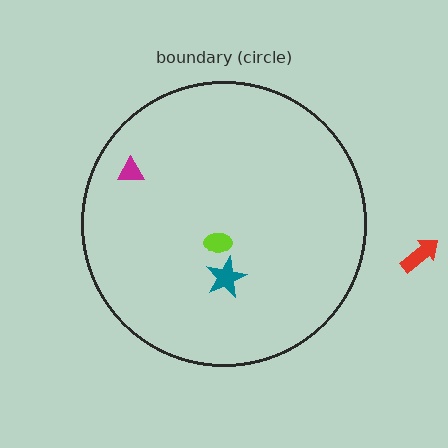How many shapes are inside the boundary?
3 inside, 1 outside.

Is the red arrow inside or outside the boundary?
Outside.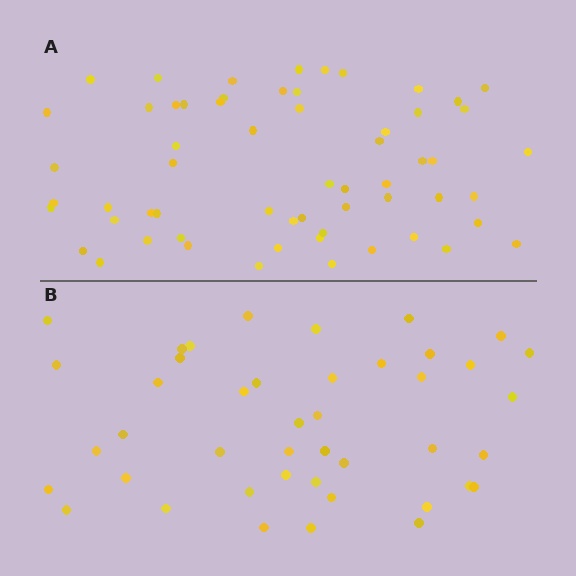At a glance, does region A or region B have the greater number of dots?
Region A (the top region) has more dots.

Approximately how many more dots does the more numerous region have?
Region A has approximately 15 more dots than region B.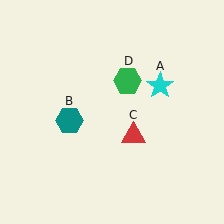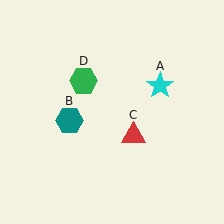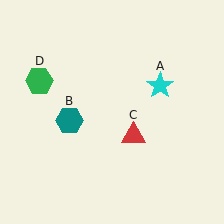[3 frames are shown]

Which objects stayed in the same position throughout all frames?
Cyan star (object A) and teal hexagon (object B) and red triangle (object C) remained stationary.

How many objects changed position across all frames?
1 object changed position: green hexagon (object D).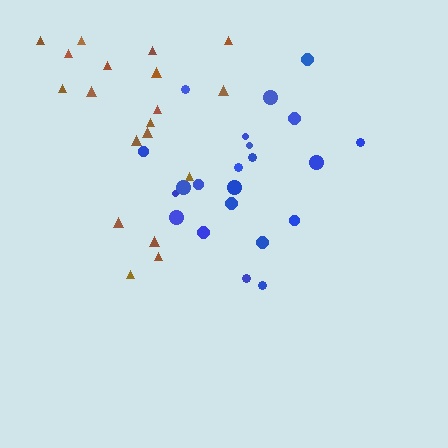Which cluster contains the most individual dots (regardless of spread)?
Blue (22).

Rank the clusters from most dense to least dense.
brown, blue.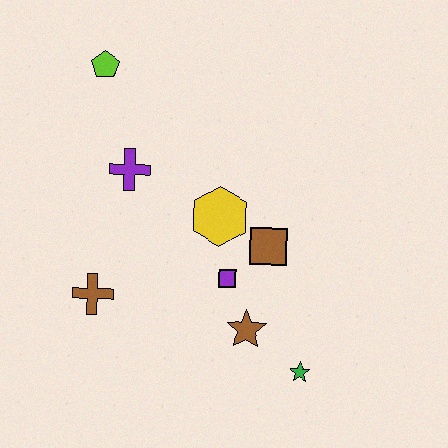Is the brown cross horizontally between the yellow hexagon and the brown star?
No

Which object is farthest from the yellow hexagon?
The lime pentagon is farthest from the yellow hexagon.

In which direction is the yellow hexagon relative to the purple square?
The yellow hexagon is above the purple square.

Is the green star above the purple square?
No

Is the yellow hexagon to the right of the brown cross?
Yes